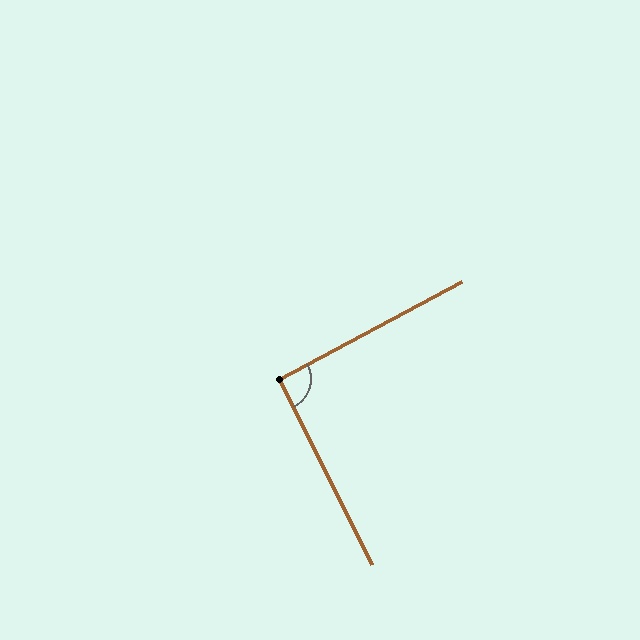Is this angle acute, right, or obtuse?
It is approximately a right angle.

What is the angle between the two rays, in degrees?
Approximately 92 degrees.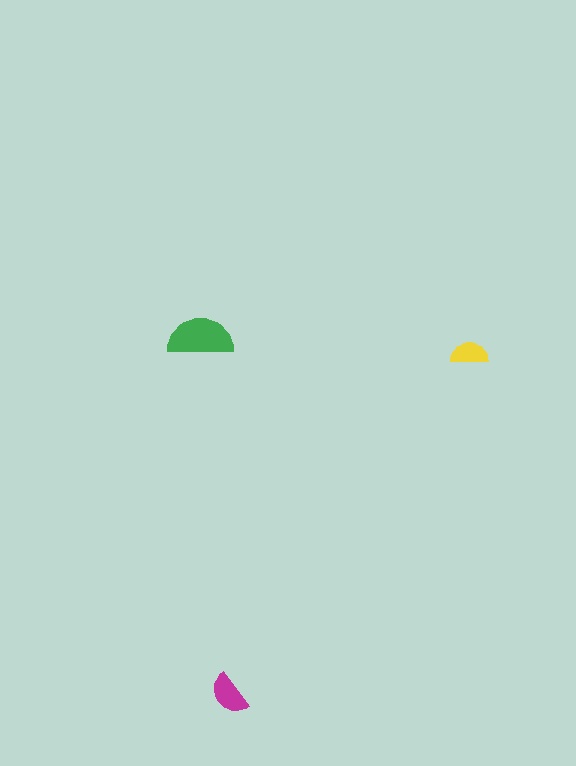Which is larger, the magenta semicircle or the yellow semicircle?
The magenta one.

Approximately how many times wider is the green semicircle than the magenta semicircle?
About 1.5 times wider.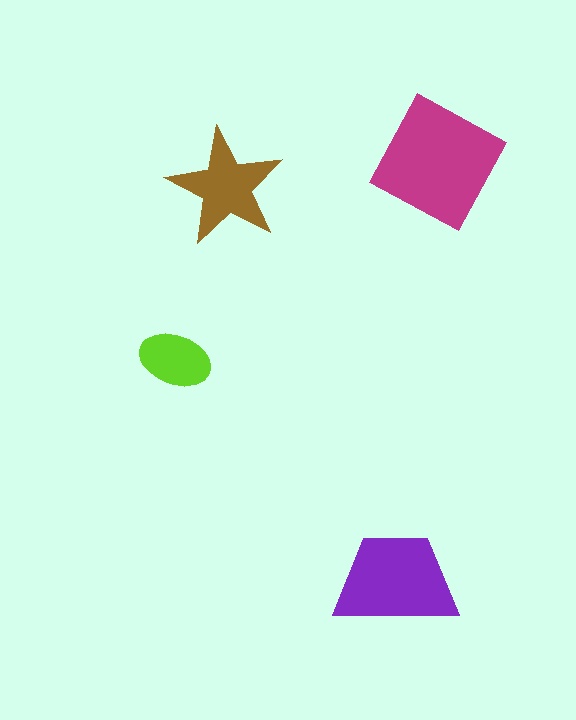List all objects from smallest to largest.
The lime ellipse, the brown star, the purple trapezoid, the magenta square.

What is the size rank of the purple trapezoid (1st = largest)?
2nd.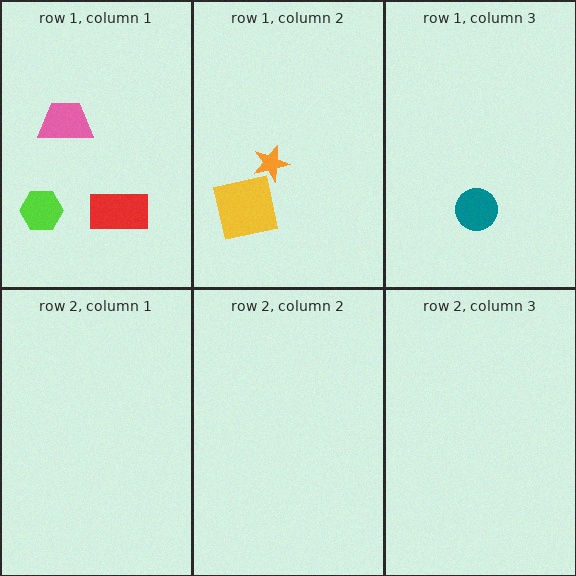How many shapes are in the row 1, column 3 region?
1.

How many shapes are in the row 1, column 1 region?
3.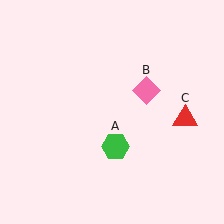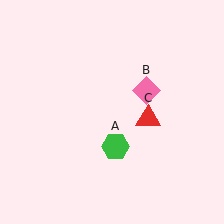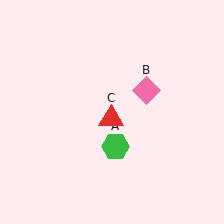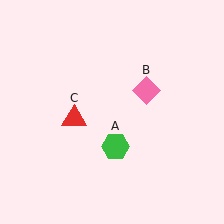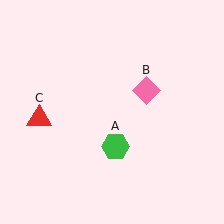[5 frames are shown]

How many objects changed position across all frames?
1 object changed position: red triangle (object C).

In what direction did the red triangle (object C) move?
The red triangle (object C) moved left.